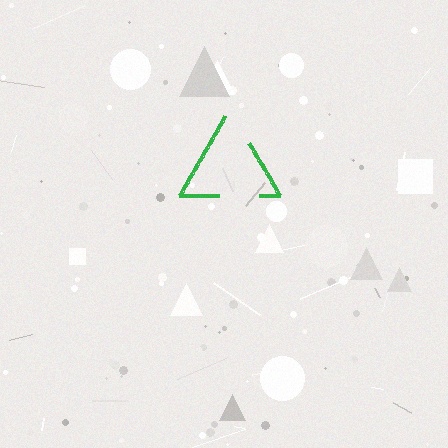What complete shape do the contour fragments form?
The contour fragments form a triangle.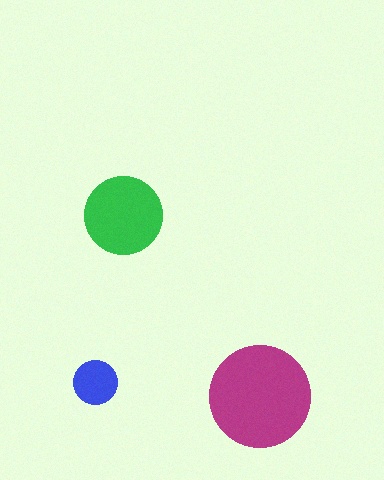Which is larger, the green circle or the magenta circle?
The magenta one.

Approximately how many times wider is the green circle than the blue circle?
About 2 times wider.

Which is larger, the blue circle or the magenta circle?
The magenta one.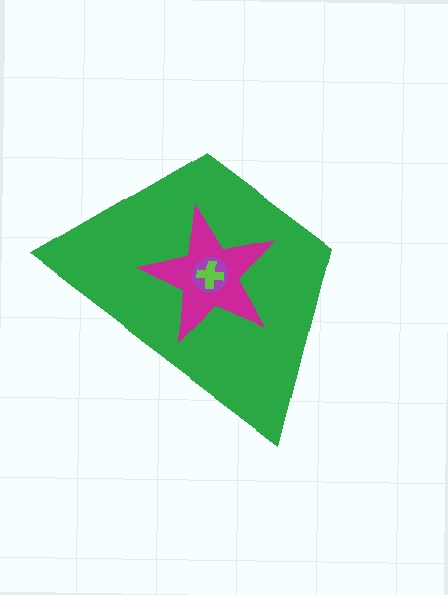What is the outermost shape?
The green trapezoid.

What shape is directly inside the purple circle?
The lime cross.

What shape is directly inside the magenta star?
The purple circle.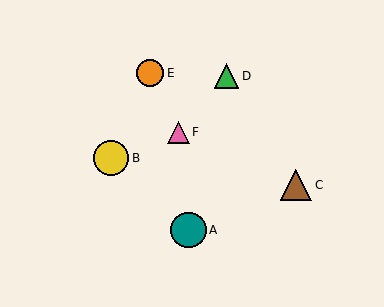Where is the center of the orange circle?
The center of the orange circle is at (150, 73).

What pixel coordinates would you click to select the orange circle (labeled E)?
Click at (150, 73) to select the orange circle E.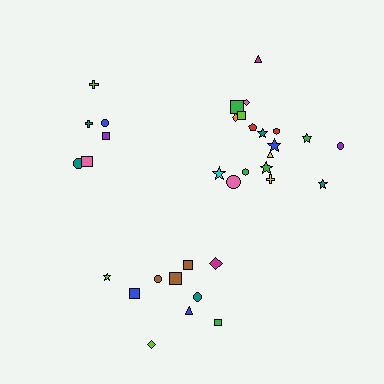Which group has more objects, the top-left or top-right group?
The top-right group.